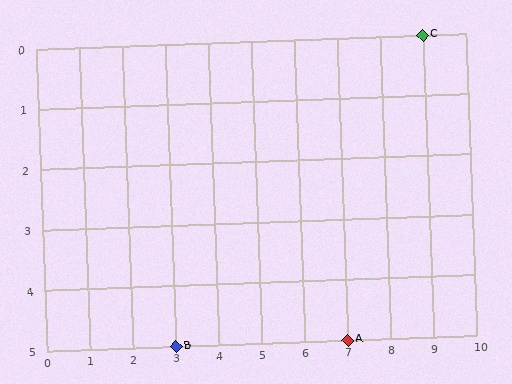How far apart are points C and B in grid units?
Points C and B are 6 columns and 5 rows apart (about 7.8 grid units diagonally).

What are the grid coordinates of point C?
Point C is at grid coordinates (9, 0).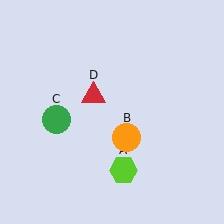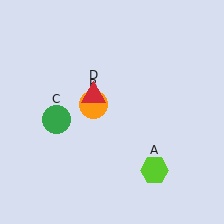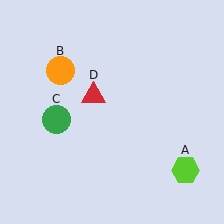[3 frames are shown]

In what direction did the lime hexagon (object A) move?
The lime hexagon (object A) moved right.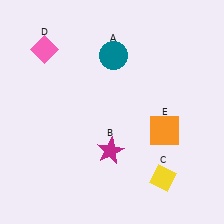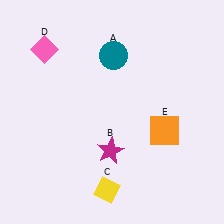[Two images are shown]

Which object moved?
The yellow diamond (C) moved left.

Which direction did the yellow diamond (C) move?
The yellow diamond (C) moved left.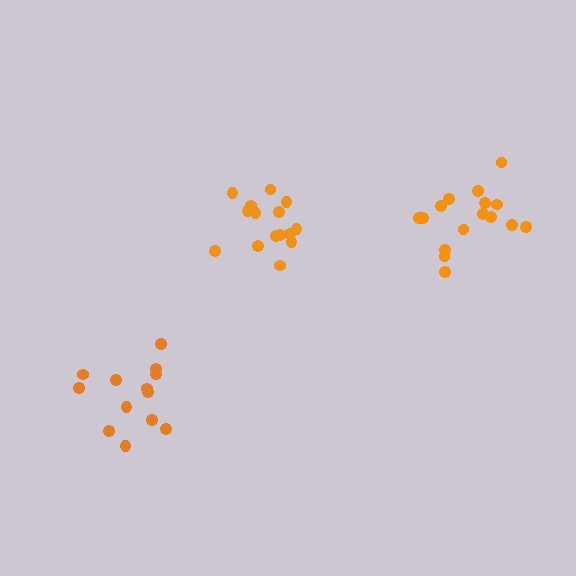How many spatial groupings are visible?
There are 3 spatial groupings.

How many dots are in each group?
Group 1: 13 dots, Group 2: 15 dots, Group 3: 16 dots (44 total).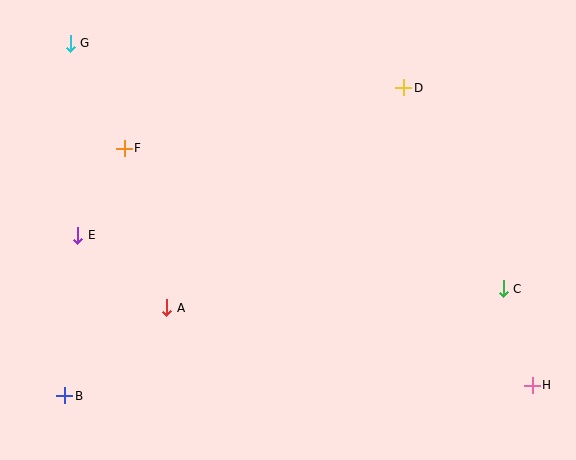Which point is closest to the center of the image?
Point A at (167, 308) is closest to the center.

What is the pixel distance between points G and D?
The distance between G and D is 337 pixels.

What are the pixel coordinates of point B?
Point B is at (65, 396).